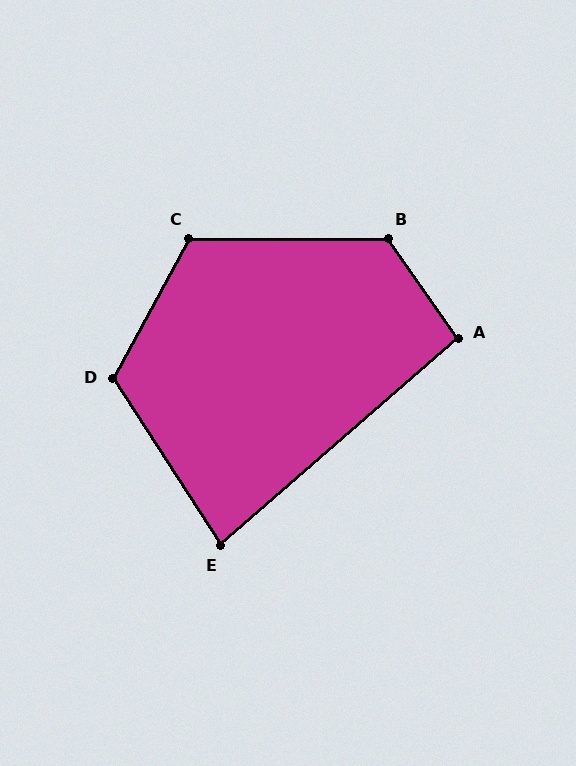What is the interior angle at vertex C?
Approximately 118 degrees (obtuse).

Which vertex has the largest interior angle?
B, at approximately 125 degrees.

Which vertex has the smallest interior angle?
E, at approximately 82 degrees.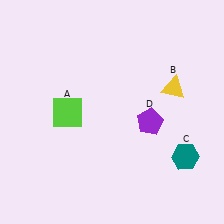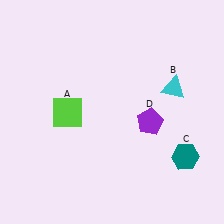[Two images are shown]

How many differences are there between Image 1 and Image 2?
There is 1 difference between the two images.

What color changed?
The triangle (B) changed from yellow in Image 1 to cyan in Image 2.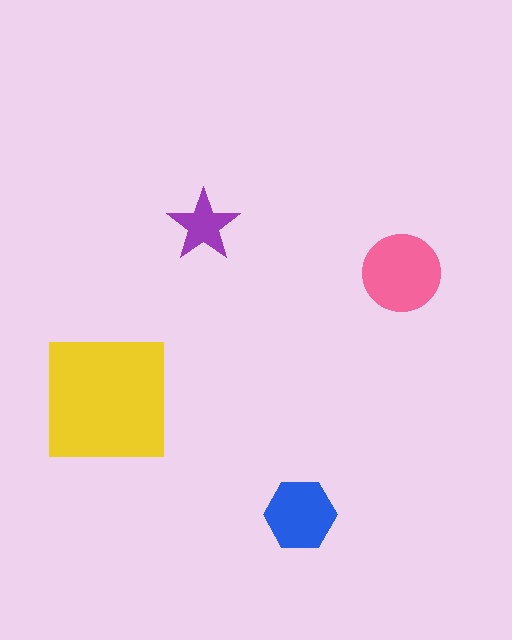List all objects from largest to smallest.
The yellow square, the pink circle, the blue hexagon, the purple star.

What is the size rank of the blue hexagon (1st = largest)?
3rd.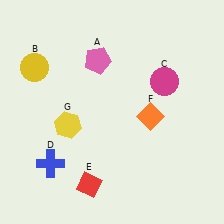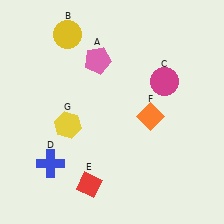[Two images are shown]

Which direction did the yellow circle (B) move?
The yellow circle (B) moved up.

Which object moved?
The yellow circle (B) moved up.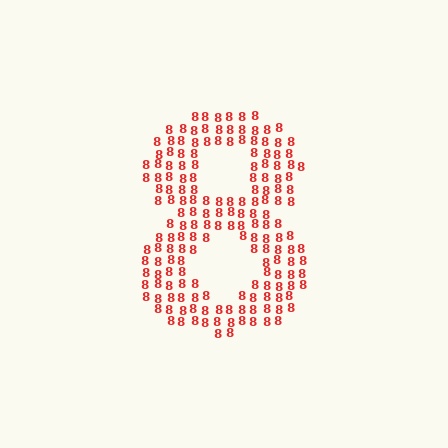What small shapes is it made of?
It is made of small digit 8's.